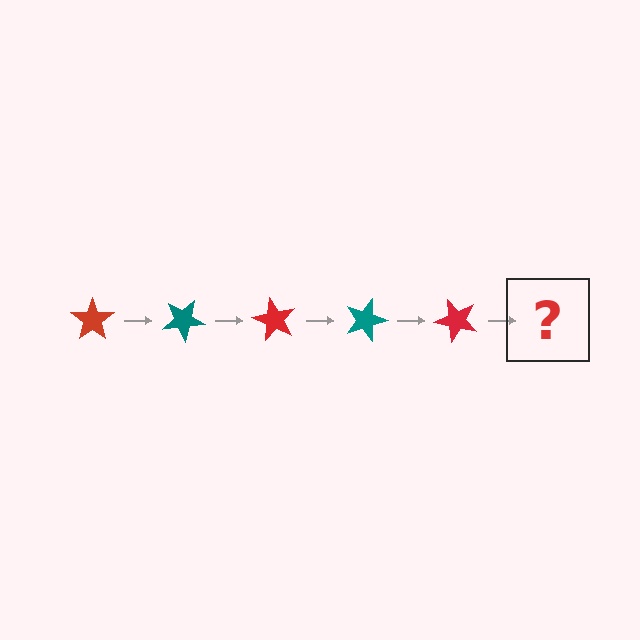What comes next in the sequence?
The next element should be a teal star, rotated 150 degrees from the start.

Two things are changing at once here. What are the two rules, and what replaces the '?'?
The two rules are that it rotates 30 degrees each step and the color cycles through red and teal. The '?' should be a teal star, rotated 150 degrees from the start.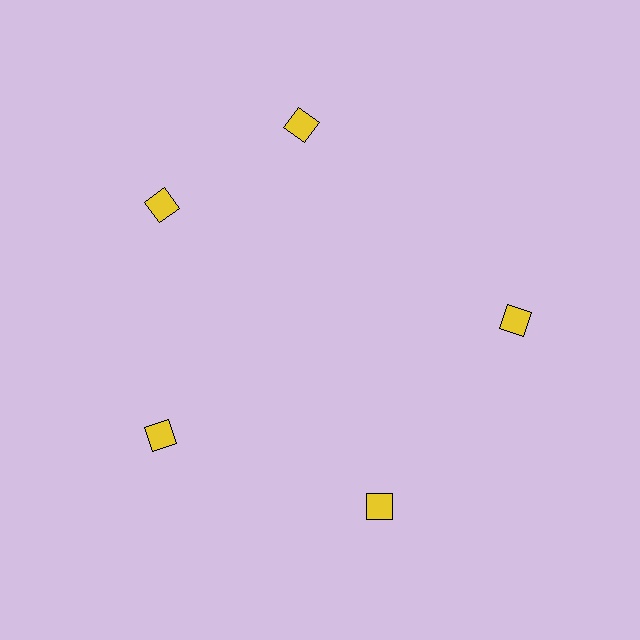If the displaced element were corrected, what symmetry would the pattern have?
It would have 5-fold rotational symmetry — the pattern would map onto itself every 72 degrees.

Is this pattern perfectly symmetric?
No. The 5 yellow squares are arranged in a ring, but one element near the 1 o'clock position is rotated out of alignment along the ring, breaking the 5-fold rotational symmetry.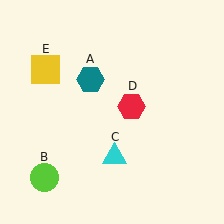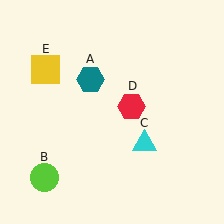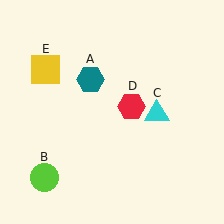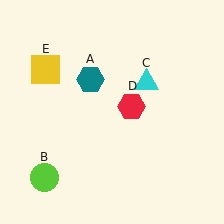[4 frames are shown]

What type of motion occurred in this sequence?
The cyan triangle (object C) rotated counterclockwise around the center of the scene.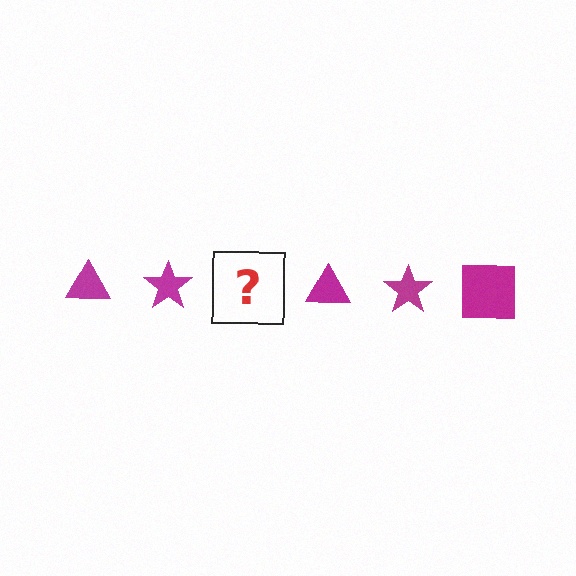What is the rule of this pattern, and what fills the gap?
The rule is that the pattern cycles through triangle, star, square shapes in magenta. The gap should be filled with a magenta square.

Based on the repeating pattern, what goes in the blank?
The blank should be a magenta square.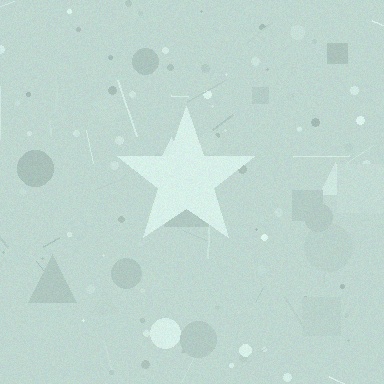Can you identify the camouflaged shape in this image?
The camouflaged shape is a star.